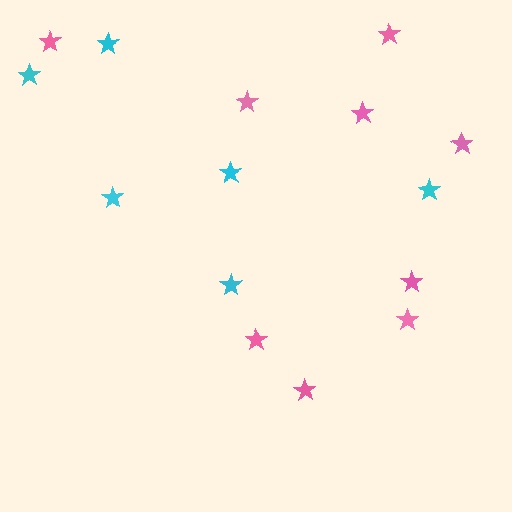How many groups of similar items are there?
There are 2 groups: one group of pink stars (9) and one group of cyan stars (6).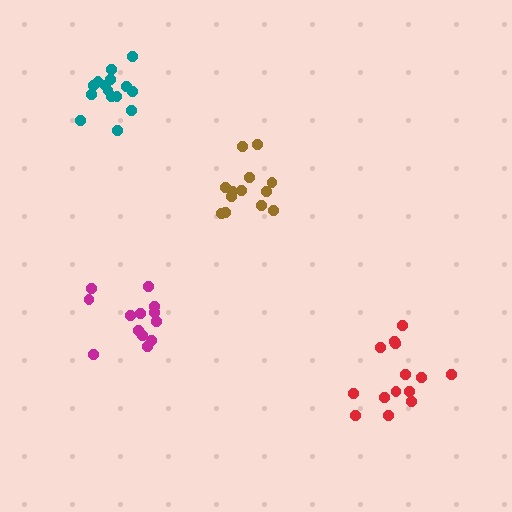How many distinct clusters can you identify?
There are 4 distinct clusters.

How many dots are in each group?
Group 1: 14 dots, Group 2: 15 dots, Group 3: 13 dots, Group 4: 13 dots (55 total).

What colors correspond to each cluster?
The clusters are colored: red, teal, brown, magenta.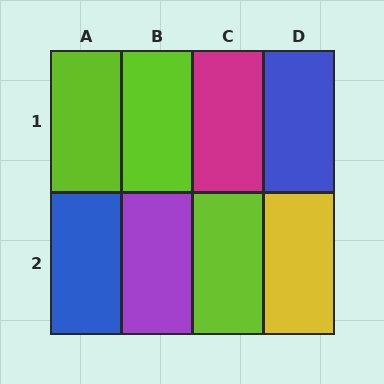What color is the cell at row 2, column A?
Blue.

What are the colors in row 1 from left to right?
Lime, lime, magenta, blue.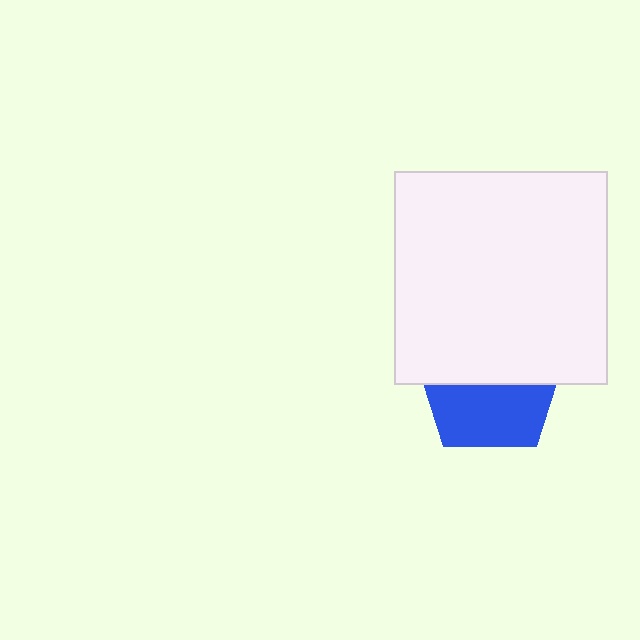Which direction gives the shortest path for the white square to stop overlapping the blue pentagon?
Moving up gives the shortest separation.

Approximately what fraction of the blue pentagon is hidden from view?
Roughly 53% of the blue pentagon is hidden behind the white square.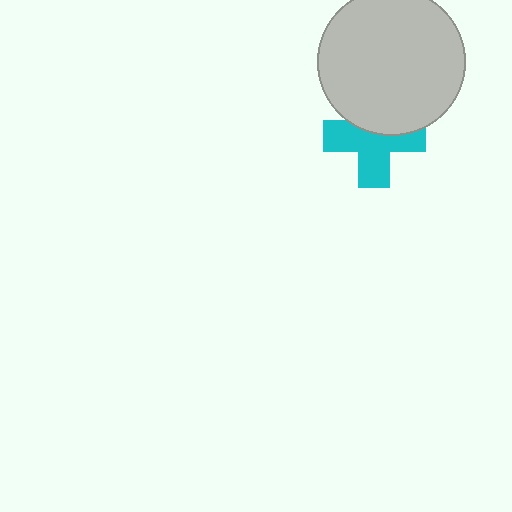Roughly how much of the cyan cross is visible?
About half of it is visible (roughly 62%).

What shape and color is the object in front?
The object in front is a light gray circle.